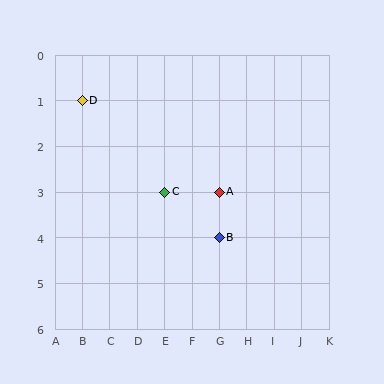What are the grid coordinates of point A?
Point A is at grid coordinates (G, 3).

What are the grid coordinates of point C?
Point C is at grid coordinates (E, 3).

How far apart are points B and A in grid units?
Points B and A are 1 row apart.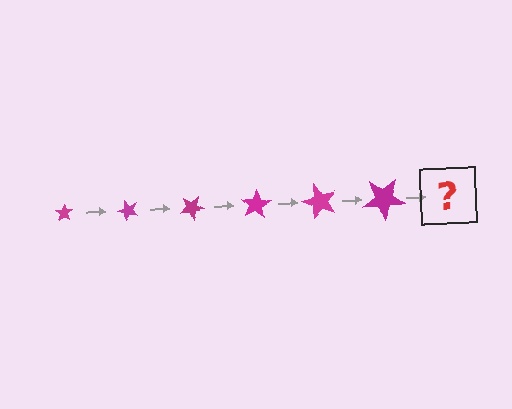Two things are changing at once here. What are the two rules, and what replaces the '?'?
The two rules are that the star grows larger each step and it rotates 50 degrees each step. The '?' should be a star, larger than the previous one and rotated 300 degrees from the start.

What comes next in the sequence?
The next element should be a star, larger than the previous one and rotated 300 degrees from the start.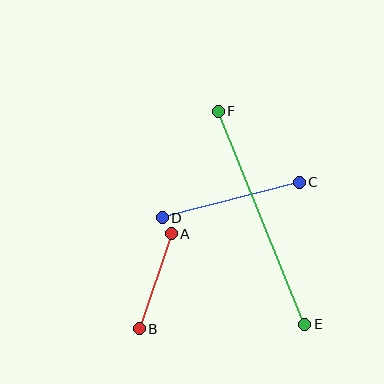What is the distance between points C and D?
The distance is approximately 141 pixels.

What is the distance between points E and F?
The distance is approximately 230 pixels.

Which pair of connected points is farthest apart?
Points E and F are farthest apart.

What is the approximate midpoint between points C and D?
The midpoint is at approximately (231, 200) pixels.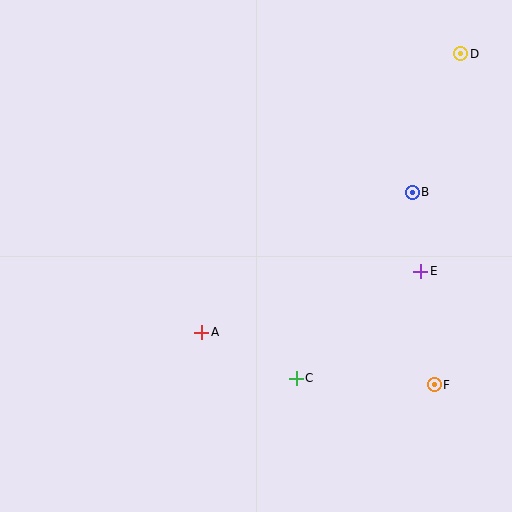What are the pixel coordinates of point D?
Point D is at (461, 54).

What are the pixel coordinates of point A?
Point A is at (202, 332).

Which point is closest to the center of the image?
Point A at (202, 332) is closest to the center.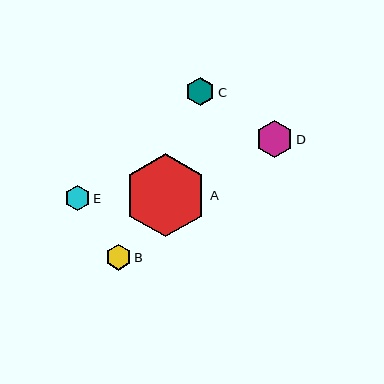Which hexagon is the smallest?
Hexagon E is the smallest with a size of approximately 25 pixels.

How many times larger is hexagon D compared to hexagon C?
Hexagon D is approximately 1.3 times the size of hexagon C.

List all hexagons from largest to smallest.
From largest to smallest: A, D, C, B, E.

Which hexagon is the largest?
Hexagon A is the largest with a size of approximately 83 pixels.